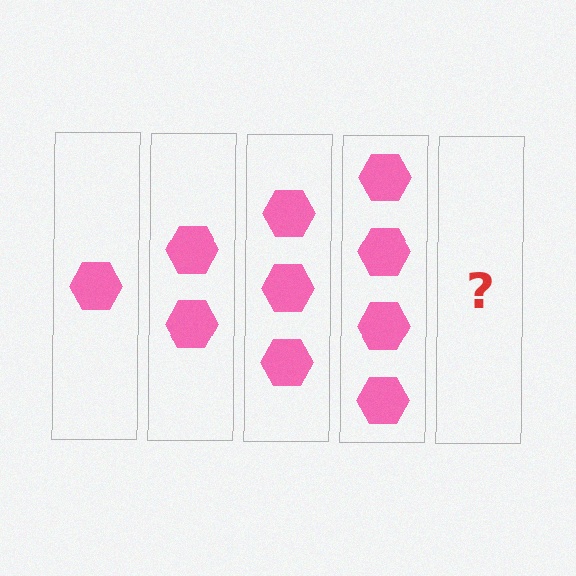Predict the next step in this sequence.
The next step is 5 hexagons.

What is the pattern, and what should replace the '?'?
The pattern is that each step adds one more hexagon. The '?' should be 5 hexagons.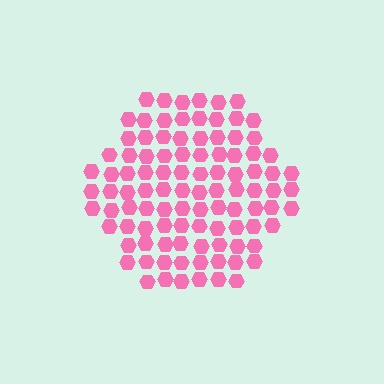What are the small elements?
The small elements are hexagons.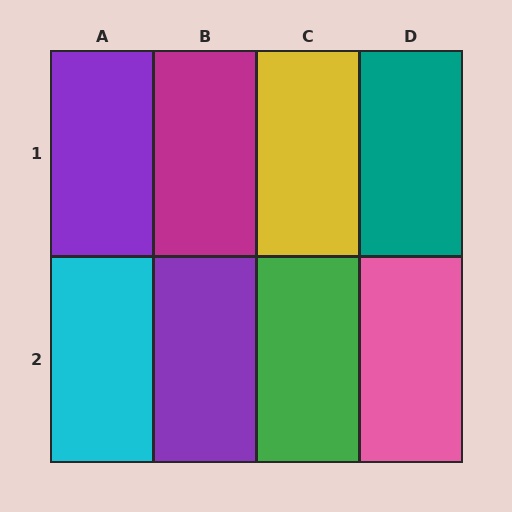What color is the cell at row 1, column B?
Magenta.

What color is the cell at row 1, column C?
Yellow.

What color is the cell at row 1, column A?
Purple.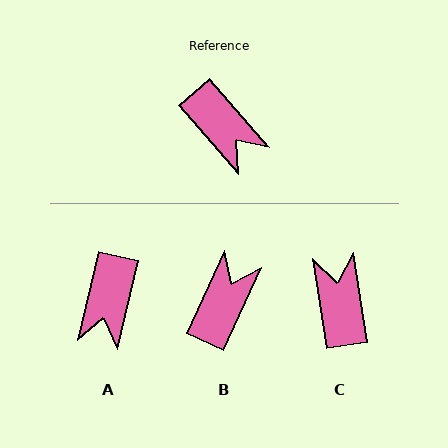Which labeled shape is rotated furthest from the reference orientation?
C, about 147 degrees away.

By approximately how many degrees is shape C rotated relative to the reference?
Approximately 147 degrees counter-clockwise.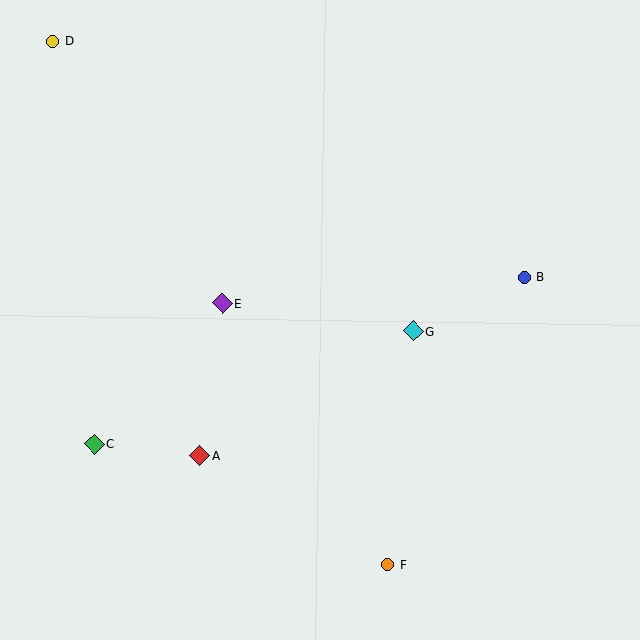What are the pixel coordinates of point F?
Point F is at (388, 565).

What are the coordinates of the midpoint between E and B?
The midpoint between E and B is at (373, 290).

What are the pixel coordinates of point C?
Point C is at (94, 444).